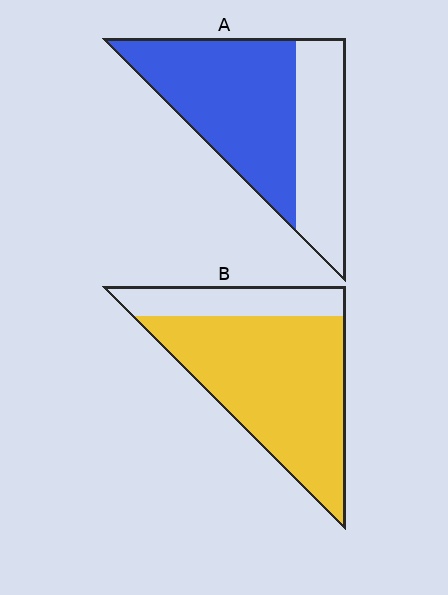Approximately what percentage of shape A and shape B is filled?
A is approximately 65% and B is approximately 75%.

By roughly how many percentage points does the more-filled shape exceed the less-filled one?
By roughly 15 percentage points (B over A).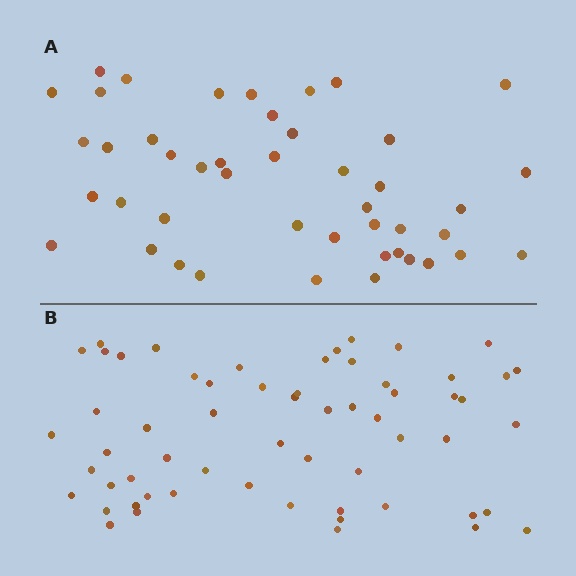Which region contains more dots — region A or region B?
Region B (the bottom region) has more dots.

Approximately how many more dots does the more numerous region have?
Region B has approximately 15 more dots than region A.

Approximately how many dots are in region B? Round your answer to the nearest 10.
About 60 dots.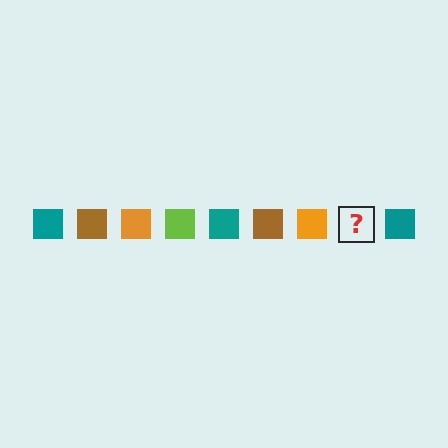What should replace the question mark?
The question mark should be replaced with a lime square.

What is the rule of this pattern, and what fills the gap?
The rule is that the pattern cycles through teal, brown, orange, lime squares. The gap should be filled with a lime square.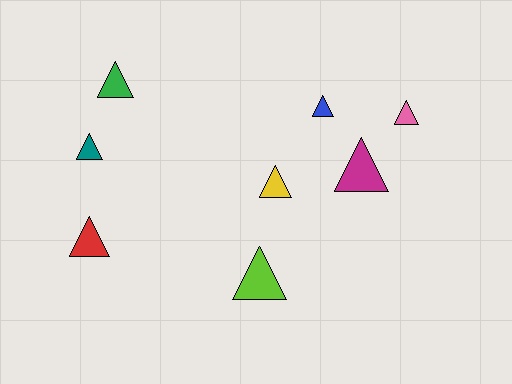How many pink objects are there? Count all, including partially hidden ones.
There is 1 pink object.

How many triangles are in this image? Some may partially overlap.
There are 8 triangles.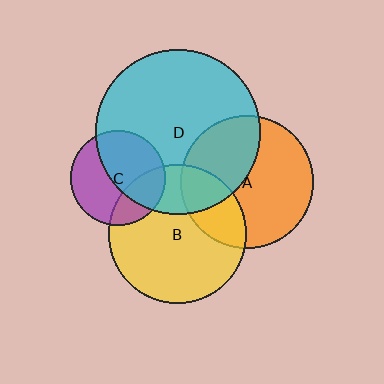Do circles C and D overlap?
Yes.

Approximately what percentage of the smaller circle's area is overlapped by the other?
Approximately 55%.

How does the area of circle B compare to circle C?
Approximately 2.1 times.